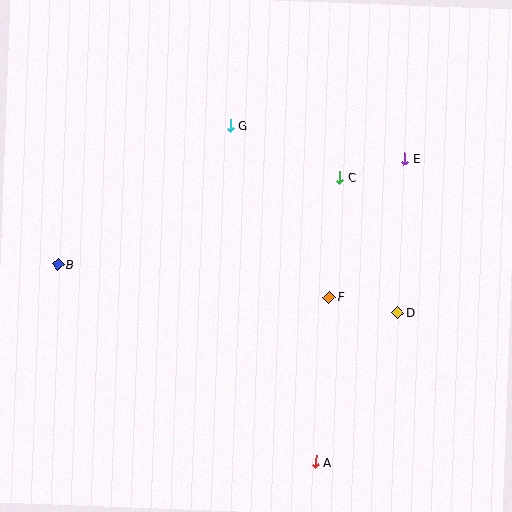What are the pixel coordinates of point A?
Point A is at (316, 462).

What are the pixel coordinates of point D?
Point D is at (398, 313).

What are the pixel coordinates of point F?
Point F is at (329, 297).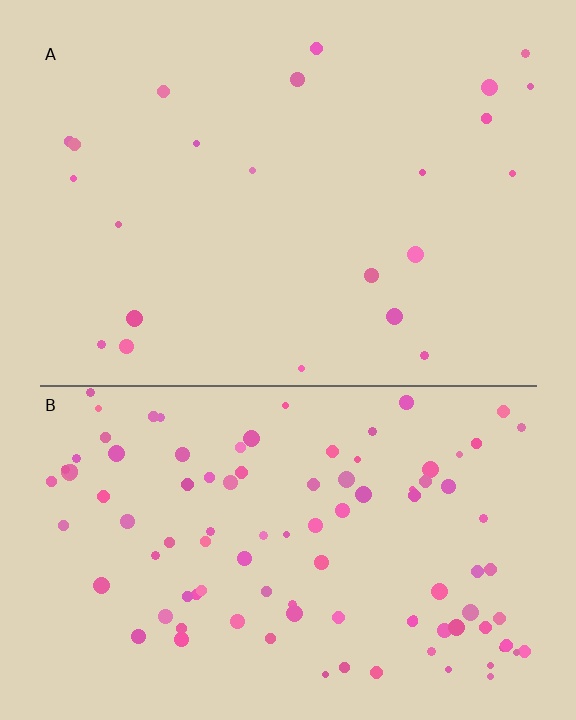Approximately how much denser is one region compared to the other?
Approximately 4.3× — region B over region A.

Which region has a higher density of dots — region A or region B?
B (the bottom).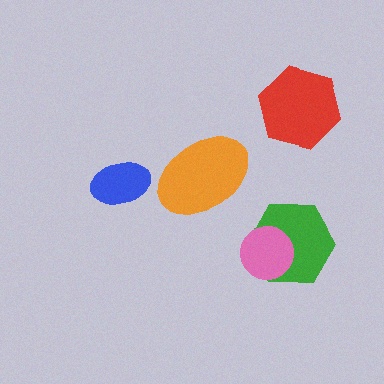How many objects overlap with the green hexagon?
1 object overlaps with the green hexagon.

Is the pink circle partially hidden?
No, no other shape covers it.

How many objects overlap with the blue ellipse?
0 objects overlap with the blue ellipse.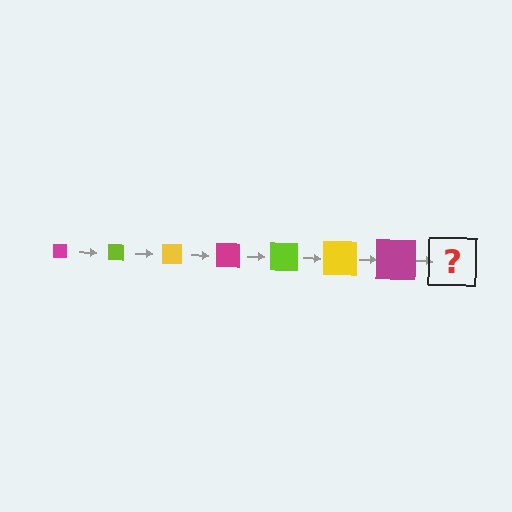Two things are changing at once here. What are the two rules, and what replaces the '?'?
The two rules are that the square grows larger each step and the color cycles through magenta, lime, and yellow. The '?' should be a lime square, larger than the previous one.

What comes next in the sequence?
The next element should be a lime square, larger than the previous one.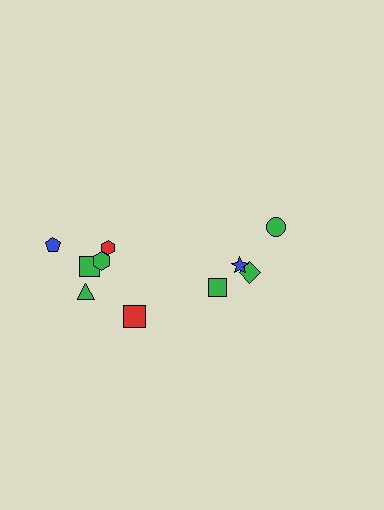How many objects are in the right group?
There are 4 objects.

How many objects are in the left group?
There are 6 objects.